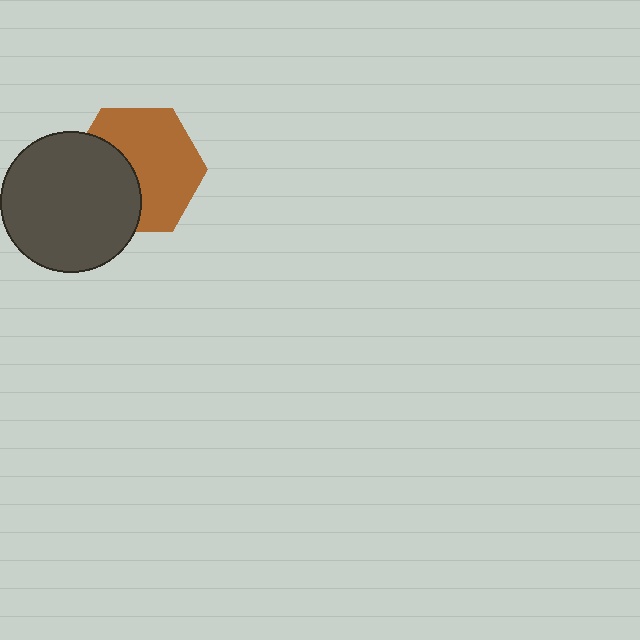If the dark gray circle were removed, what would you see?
You would see the complete brown hexagon.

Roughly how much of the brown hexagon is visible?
About half of it is visible (roughly 62%).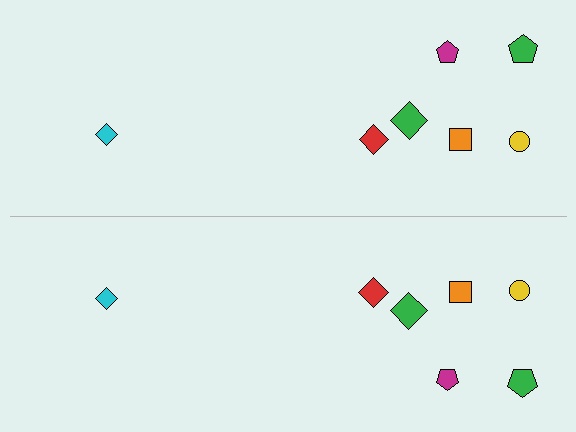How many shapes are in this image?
There are 14 shapes in this image.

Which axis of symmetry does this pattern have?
The pattern has a horizontal axis of symmetry running through the center of the image.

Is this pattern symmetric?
Yes, this pattern has bilateral (reflection) symmetry.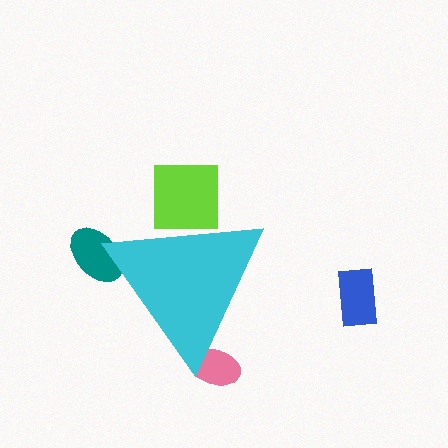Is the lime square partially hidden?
Yes, the lime square is partially hidden behind the cyan triangle.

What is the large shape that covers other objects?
A cyan triangle.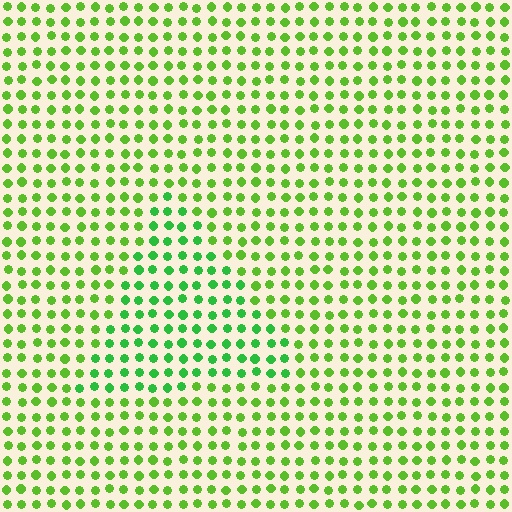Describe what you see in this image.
The image is filled with small lime elements in a uniform arrangement. A triangle-shaped region is visible where the elements are tinted to a slightly different hue, forming a subtle color boundary.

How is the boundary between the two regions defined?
The boundary is defined purely by a slight shift in hue (about 27 degrees). Spacing, size, and orientation are identical on both sides.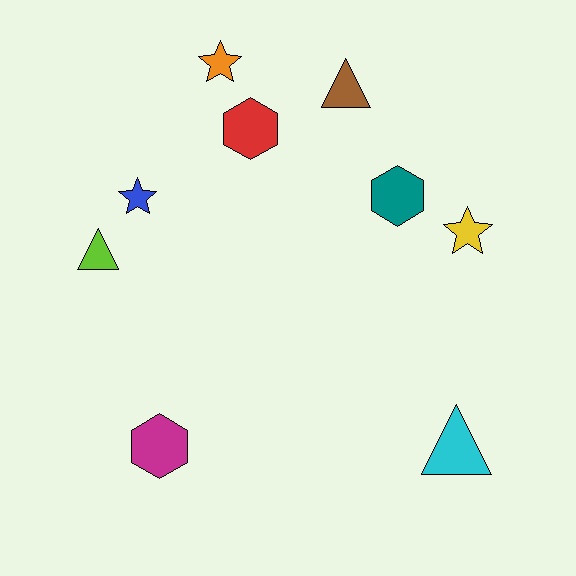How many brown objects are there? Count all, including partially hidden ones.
There is 1 brown object.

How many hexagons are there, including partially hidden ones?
There are 3 hexagons.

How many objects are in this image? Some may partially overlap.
There are 9 objects.